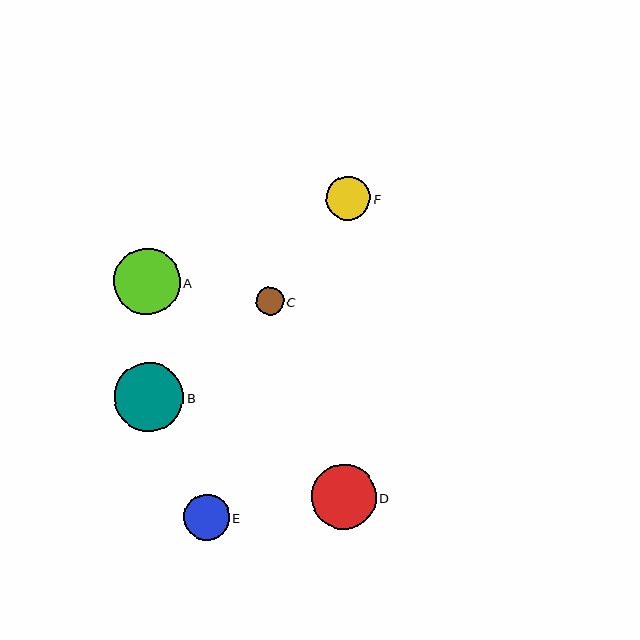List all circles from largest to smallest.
From largest to smallest: B, A, D, E, F, C.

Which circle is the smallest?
Circle C is the smallest with a size of approximately 28 pixels.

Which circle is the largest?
Circle B is the largest with a size of approximately 69 pixels.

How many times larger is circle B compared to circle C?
Circle B is approximately 2.5 times the size of circle C.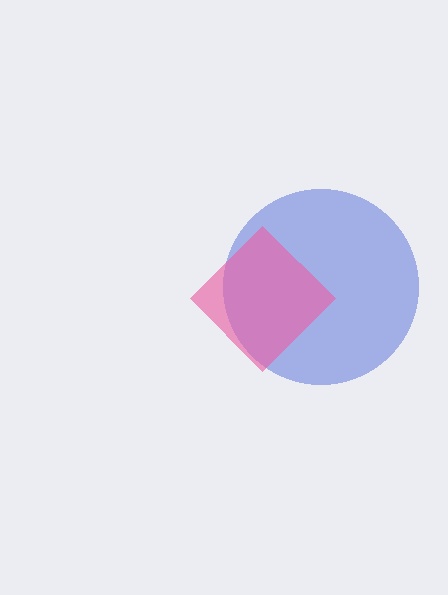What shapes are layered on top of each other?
The layered shapes are: a blue circle, a pink diamond.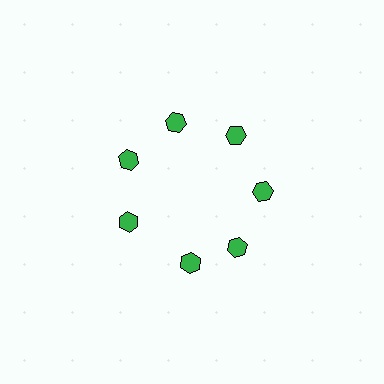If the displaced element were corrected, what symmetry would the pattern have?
It would have 7-fold rotational symmetry — the pattern would map onto itself every 51 degrees.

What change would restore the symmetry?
The symmetry would be restored by rotating it back into even spacing with its neighbors so that all 7 hexagons sit at equal angles and equal distance from the center.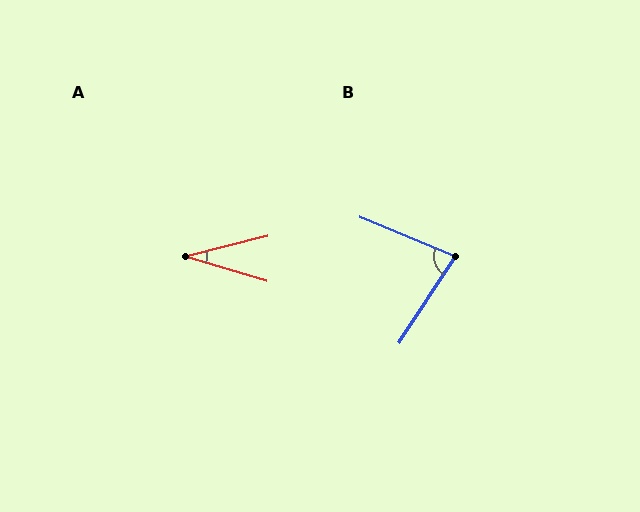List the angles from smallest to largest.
A (31°), B (79°).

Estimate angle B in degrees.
Approximately 79 degrees.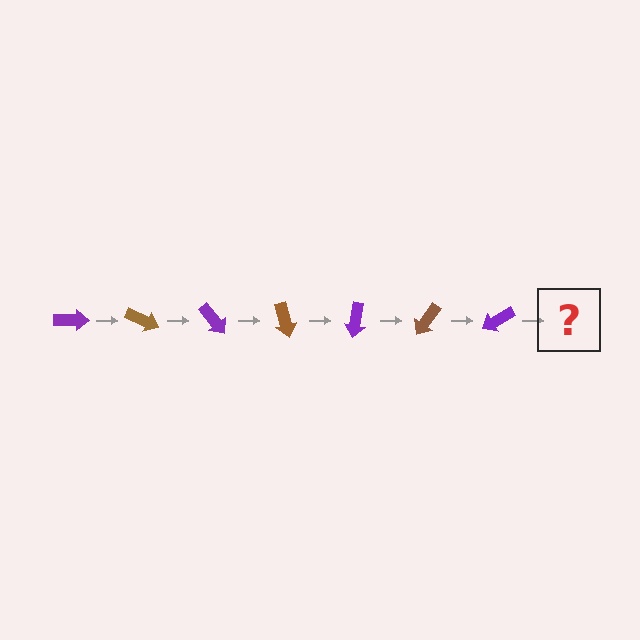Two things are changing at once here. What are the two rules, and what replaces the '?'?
The two rules are that it rotates 25 degrees each step and the color cycles through purple and brown. The '?' should be a brown arrow, rotated 175 degrees from the start.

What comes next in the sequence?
The next element should be a brown arrow, rotated 175 degrees from the start.